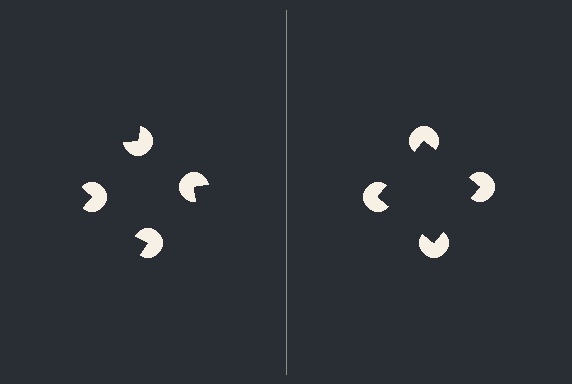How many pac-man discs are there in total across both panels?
8 — 4 on each side.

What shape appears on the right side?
An illusory square.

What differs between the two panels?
The pac-man discs are positioned identically on both sides; only the wedge orientations differ. On the right they align to a square; on the left they are misaligned.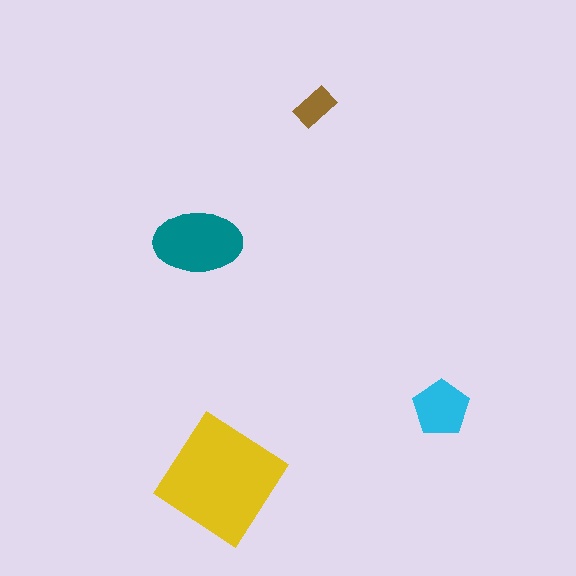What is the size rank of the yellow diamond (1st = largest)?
1st.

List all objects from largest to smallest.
The yellow diamond, the teal ellipse, the cyan pentagon, the brown rectangle.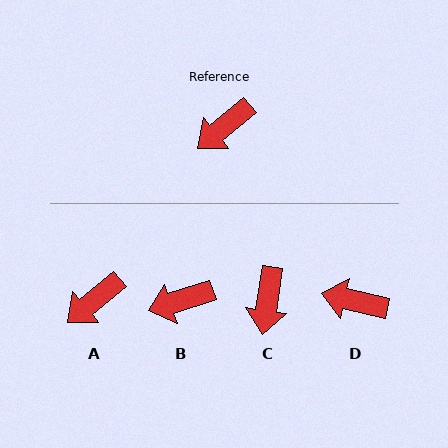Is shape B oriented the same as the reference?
No, it is off by about 21 degrees.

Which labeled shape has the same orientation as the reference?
A.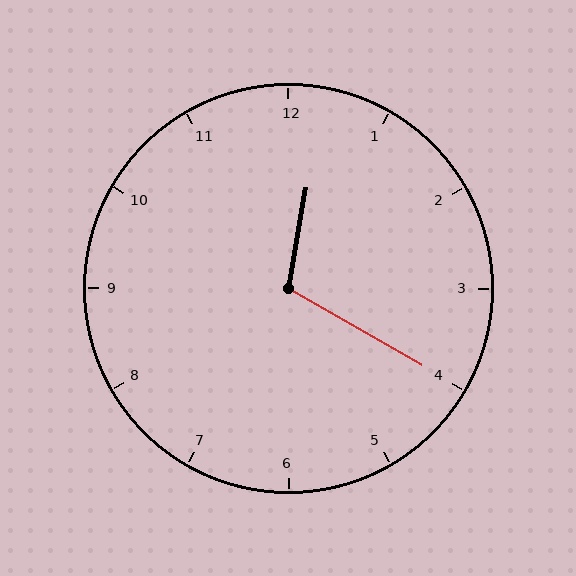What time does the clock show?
12:20.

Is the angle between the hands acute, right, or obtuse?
It is obtuse.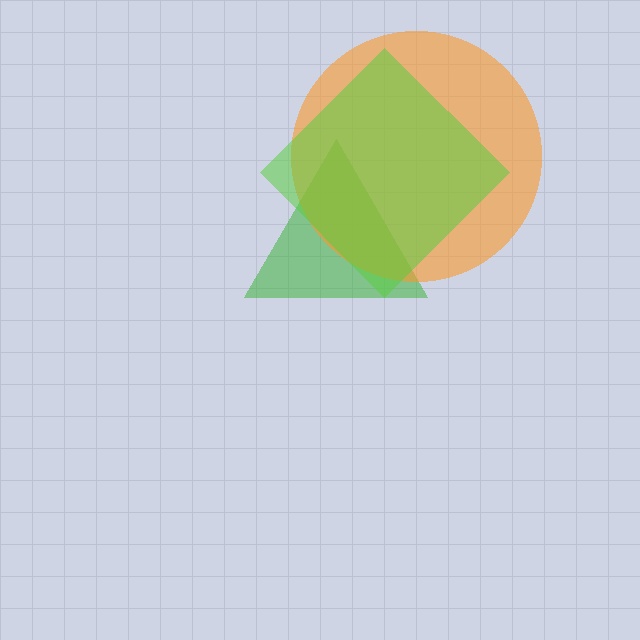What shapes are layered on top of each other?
The layered shapes are: a green triangle, an orange circle, a lime diamond.